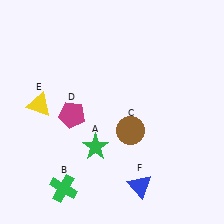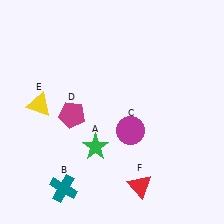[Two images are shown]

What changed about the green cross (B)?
In Image 1, B is green. In Image 2, it changed to teal.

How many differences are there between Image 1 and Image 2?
There are 3 differences between the two images.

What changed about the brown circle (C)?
In Image 1, C is brown. In Image 2, it changed to magenta.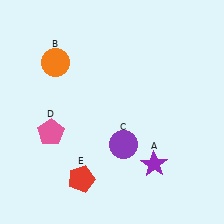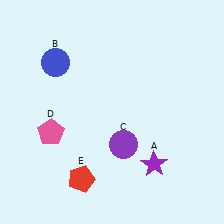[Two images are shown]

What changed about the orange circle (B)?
In Image 1, B is orange. In Image 2, it changed to blue.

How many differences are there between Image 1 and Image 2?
There is 1 difference between the two images.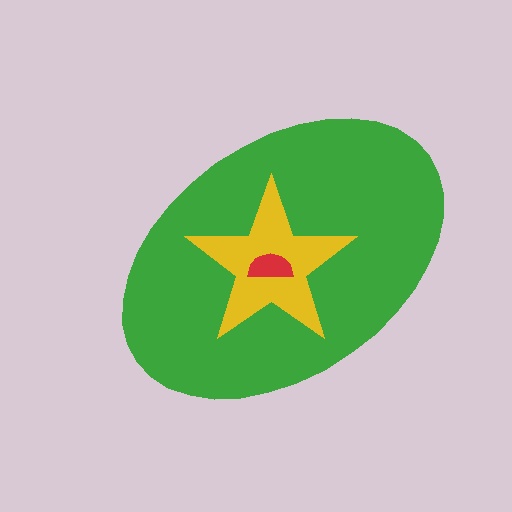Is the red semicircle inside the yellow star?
Yes.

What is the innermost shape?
The red semicircle.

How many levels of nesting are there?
3.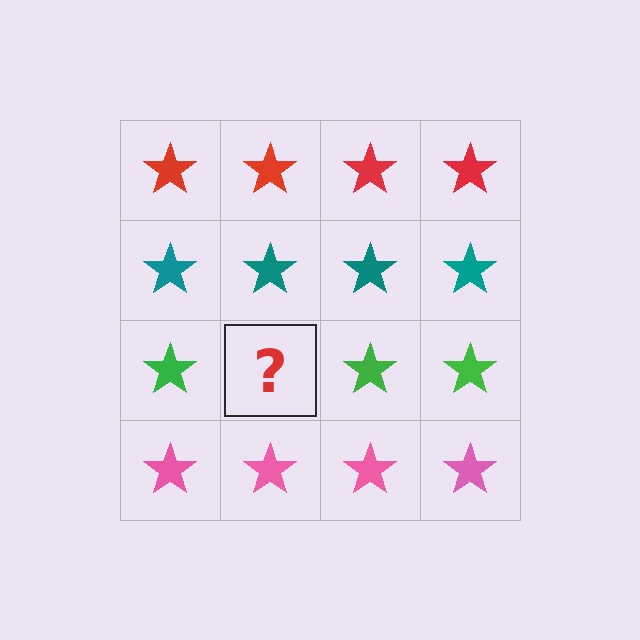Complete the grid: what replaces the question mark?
The question mark should be replaced with a green star.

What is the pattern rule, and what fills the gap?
The rule is that each row has a consistent color. The gap should be filled with a green star.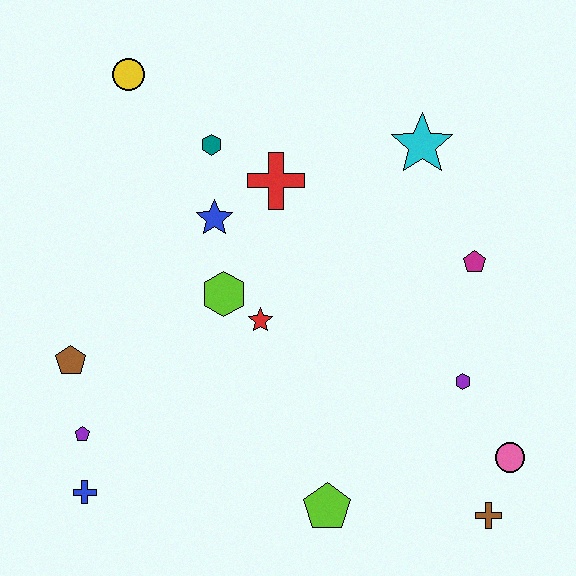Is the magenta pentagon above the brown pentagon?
Yes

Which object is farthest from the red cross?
The brown cross is farthest from the red cross.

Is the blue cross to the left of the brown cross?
Yes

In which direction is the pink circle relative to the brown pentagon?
The pink circle is to the right of the brown pentagon.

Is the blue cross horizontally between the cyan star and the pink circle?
No